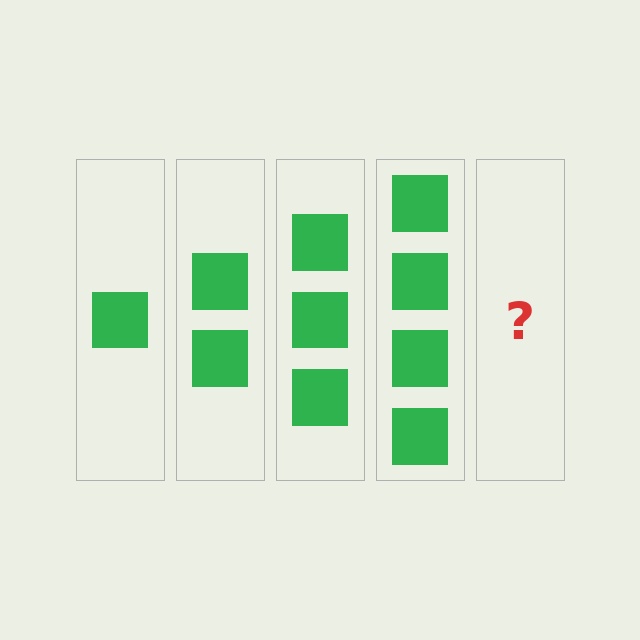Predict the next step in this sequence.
The next step is 5 squares.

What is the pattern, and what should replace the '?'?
The pattern is that each step adds one more square. The '?' should be 5 squares.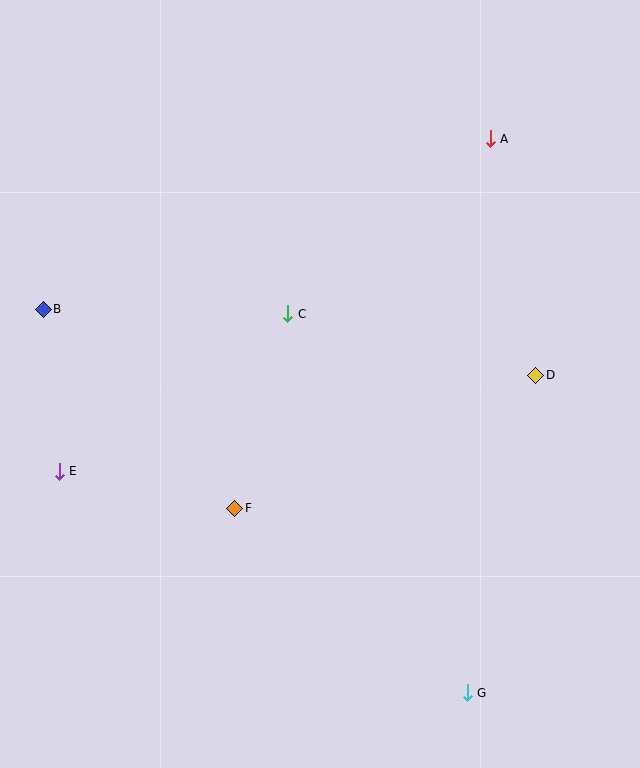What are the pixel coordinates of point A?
Point A is at (490, 139).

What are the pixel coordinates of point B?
Point B is at (43, 309).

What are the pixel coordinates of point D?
Point D is at (536, 375).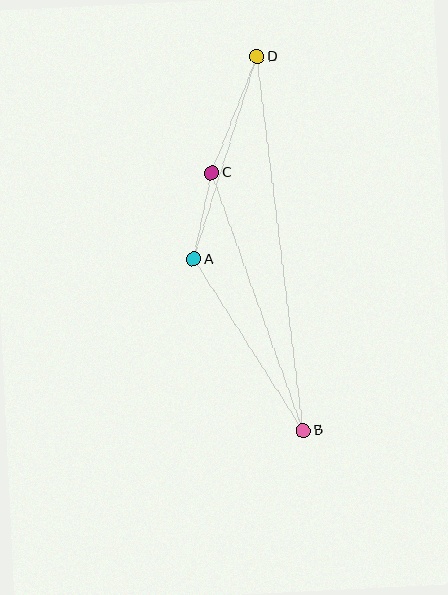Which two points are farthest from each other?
Points B and D are farthest from each other.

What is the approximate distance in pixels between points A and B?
The distance between A and B is approximately 203 pixels.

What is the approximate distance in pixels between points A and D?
The distance between A and D is approximately 212 pixels.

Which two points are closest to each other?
Points A and C are closest to each other.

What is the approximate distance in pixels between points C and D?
The distance between C and D is approximately 125 pixels.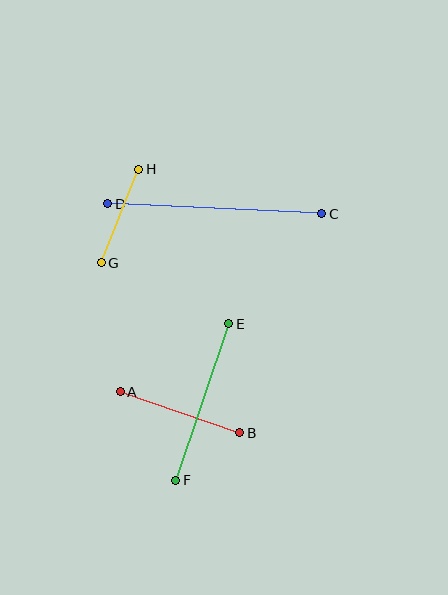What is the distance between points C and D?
The distance is approximately 214 pixels.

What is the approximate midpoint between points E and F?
The midpoint is at approximately (202, 402) pixels.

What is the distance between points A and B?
The distance is approximately 127 pixels.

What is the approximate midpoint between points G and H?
The midpoint is at approximately (120, 216) pixels.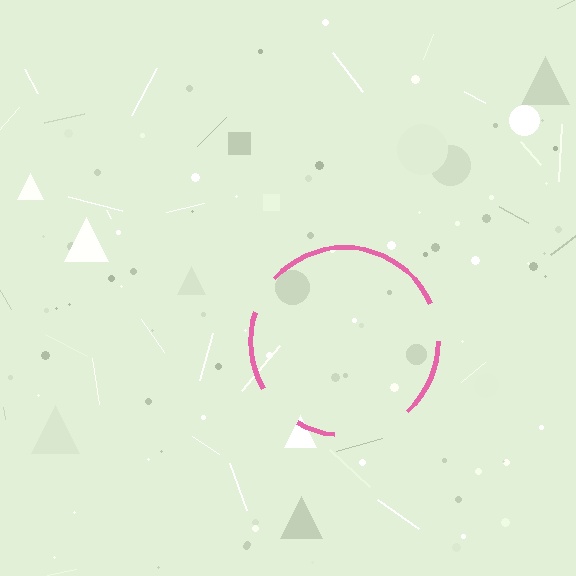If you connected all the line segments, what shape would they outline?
They would outline a circle.